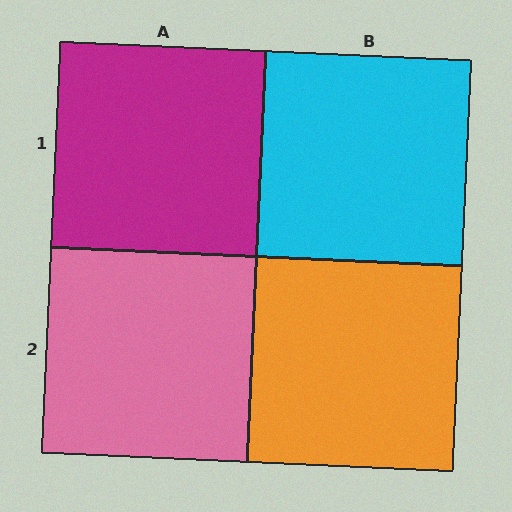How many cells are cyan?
1 cell is cyan.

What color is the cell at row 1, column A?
Magenta.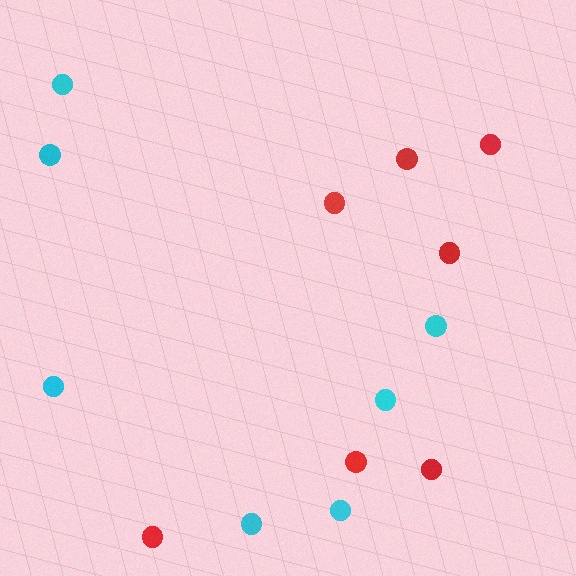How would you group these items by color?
There are 2 groups: one group of red circles (7) and one group of cyan circles (7).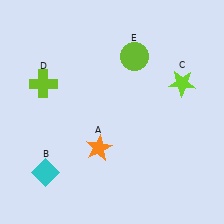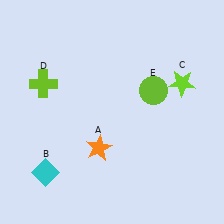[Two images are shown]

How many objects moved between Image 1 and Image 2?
1 object moved between the two images.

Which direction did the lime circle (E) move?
The lime circle (E) moved down.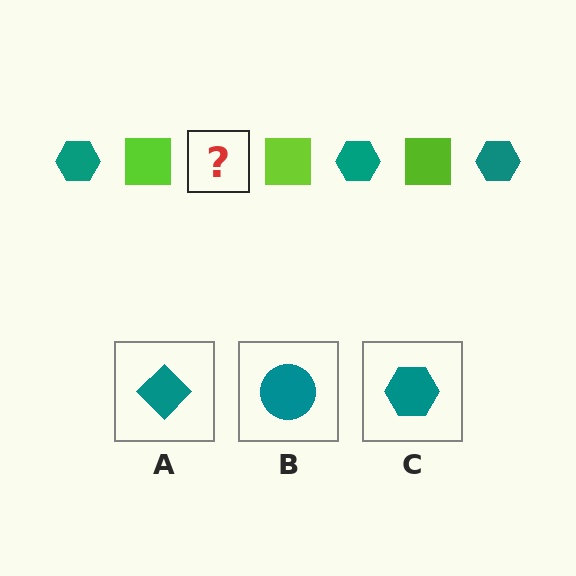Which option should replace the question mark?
Option C.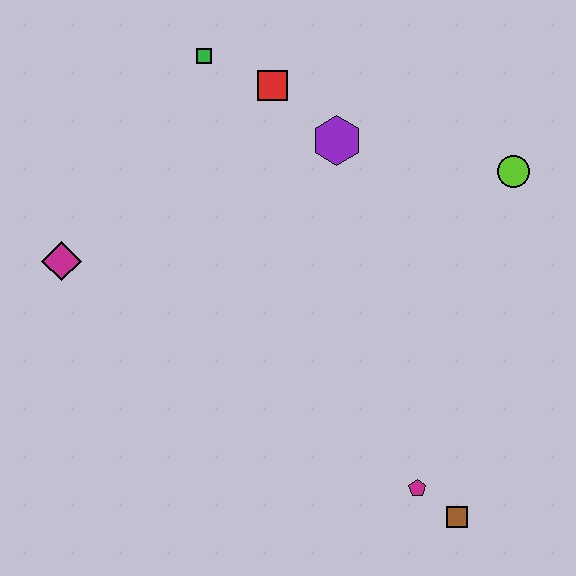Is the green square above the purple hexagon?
Yes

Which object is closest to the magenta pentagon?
The brown square is closest to the magenta pentagon.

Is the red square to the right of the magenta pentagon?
No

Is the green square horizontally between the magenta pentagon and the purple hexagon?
No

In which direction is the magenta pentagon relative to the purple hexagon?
The magenta pentagon is below the purple hexagon.